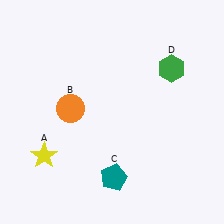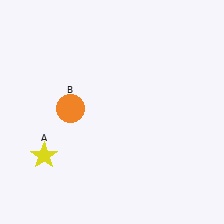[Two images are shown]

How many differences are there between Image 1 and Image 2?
There are 2 differences between the two images.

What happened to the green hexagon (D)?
The green hexagon (D) was removed in Image 2. It was in the top-right area of Image 1.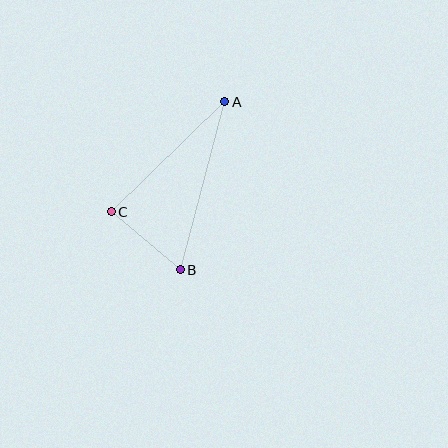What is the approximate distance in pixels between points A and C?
The distance between A and C is approximately 158 pixels.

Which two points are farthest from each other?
Points A and B are farthest from each other.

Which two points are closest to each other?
Points B and C are closest to each other.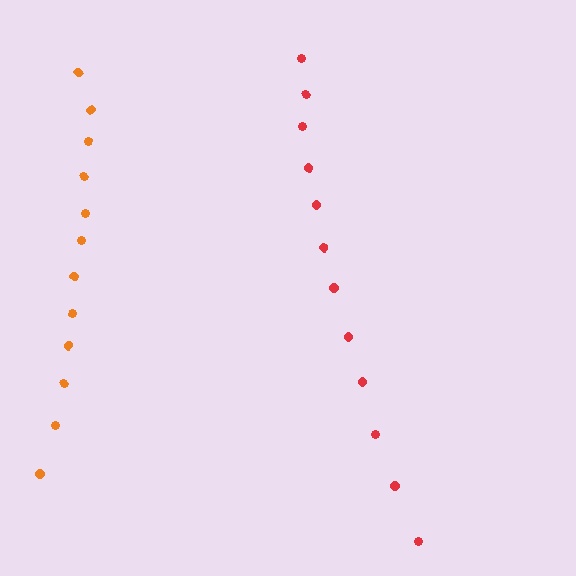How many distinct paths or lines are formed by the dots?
There are 2 distinct paths.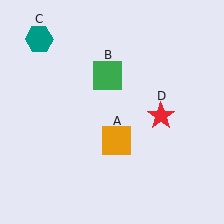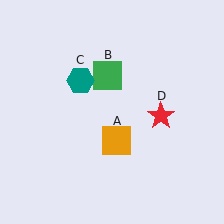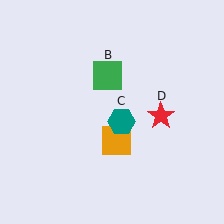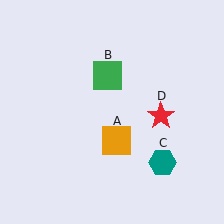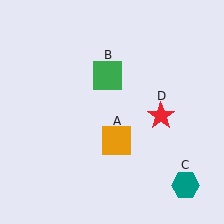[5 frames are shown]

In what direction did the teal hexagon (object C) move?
The teal hexagon (object C) moved down and to the right.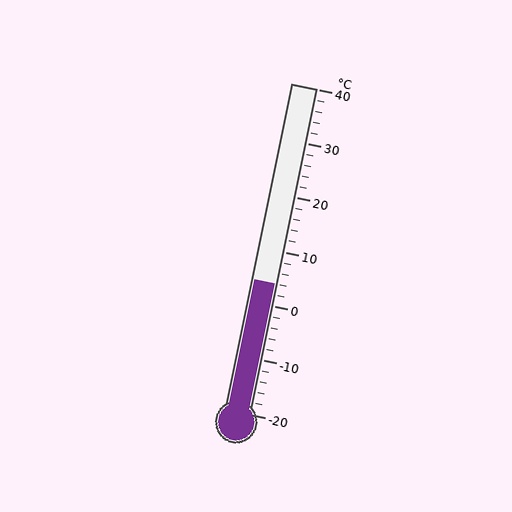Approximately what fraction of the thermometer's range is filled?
The thermometer is filled to approximately 40% of its range.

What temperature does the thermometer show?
The thermometer shows approximately 4°C.